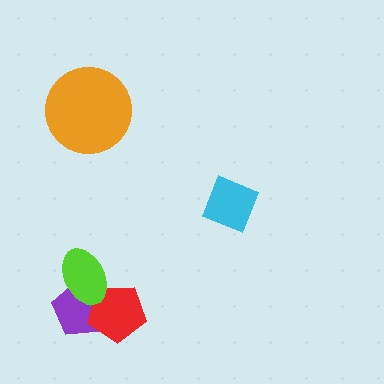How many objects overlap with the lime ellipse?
2 objects overlap with the lime ellipse.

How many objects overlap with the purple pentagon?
2 objects overlap with the purple pentagon.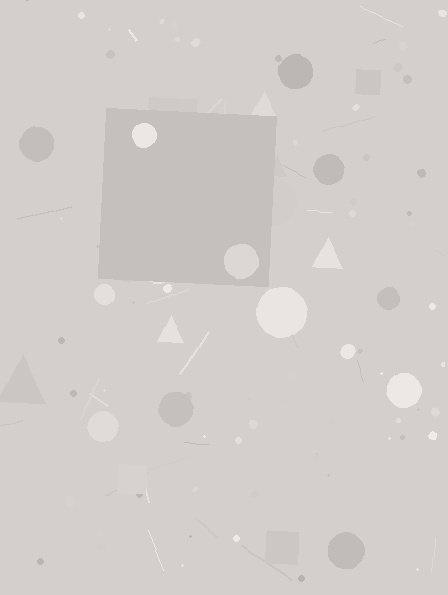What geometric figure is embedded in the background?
A square is embedded in the background.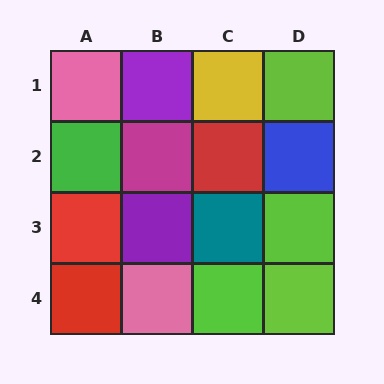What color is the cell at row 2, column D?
Blue.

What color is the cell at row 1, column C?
Yellow.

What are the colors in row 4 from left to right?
Red, pink, lime, lime.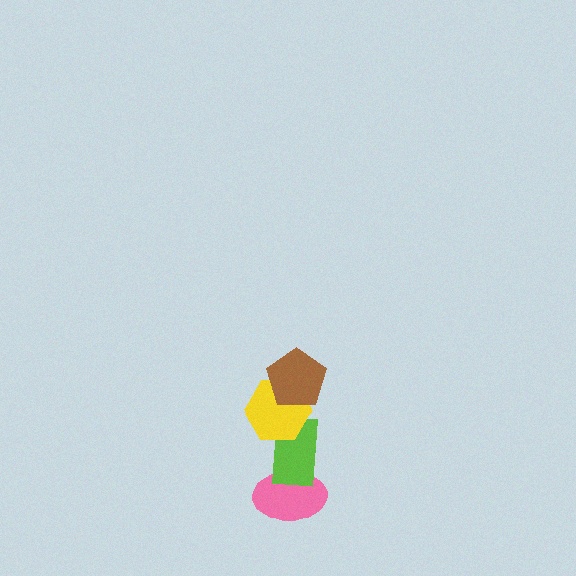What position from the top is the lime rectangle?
The lime rectangle is 3rd from the top.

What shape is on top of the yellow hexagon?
The brown pentagon is on top of the yellow hexagon.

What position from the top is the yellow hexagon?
The yellow hexagon is 2nd from the top.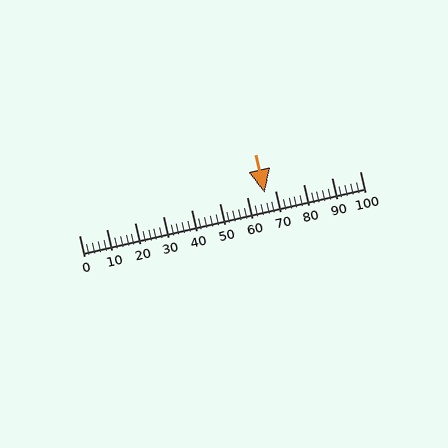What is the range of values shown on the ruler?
The ruler shows values from 0 to 100.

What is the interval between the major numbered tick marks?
The major tick marks are spaced 10 units apart.